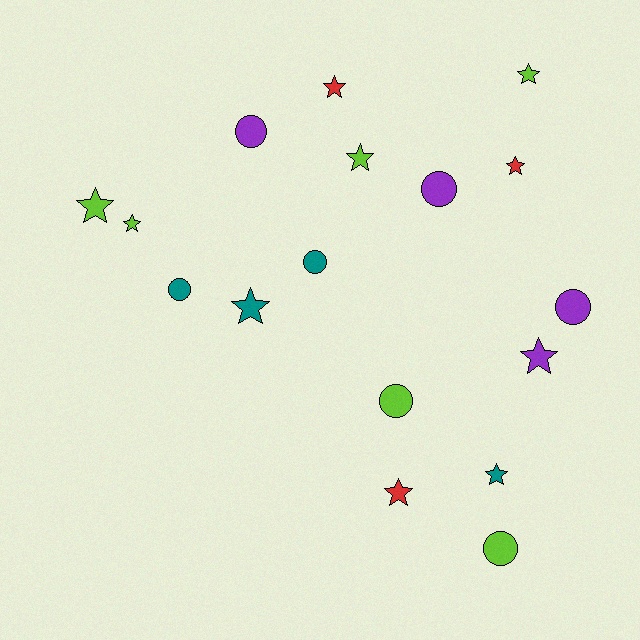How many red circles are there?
There are no red circles.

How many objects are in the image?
There are 17 objects.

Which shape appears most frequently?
Star, with 10 objects.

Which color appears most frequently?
Lime, with 6 objects.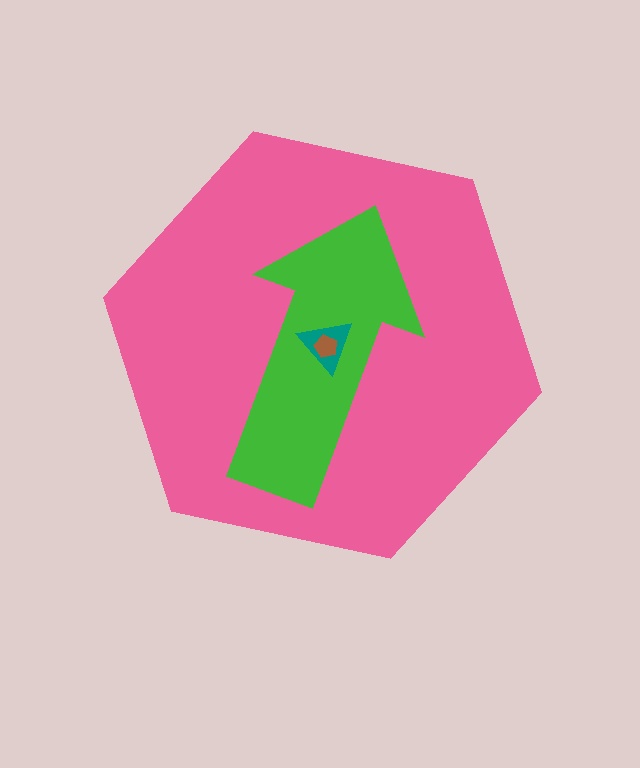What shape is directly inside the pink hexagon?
The green arrow.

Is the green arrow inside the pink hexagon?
Yes.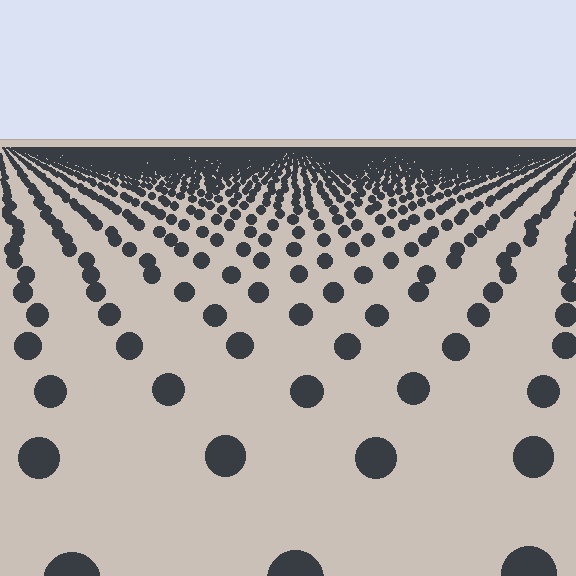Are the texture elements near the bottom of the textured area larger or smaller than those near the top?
Larger. Near the bottom, elements are closer to the viewer and appear at a bigger on-screen size.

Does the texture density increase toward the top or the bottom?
Density increases toward the top.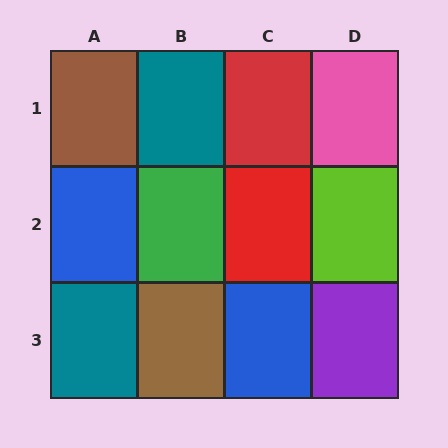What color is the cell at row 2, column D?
Lime.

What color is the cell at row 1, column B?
Teal.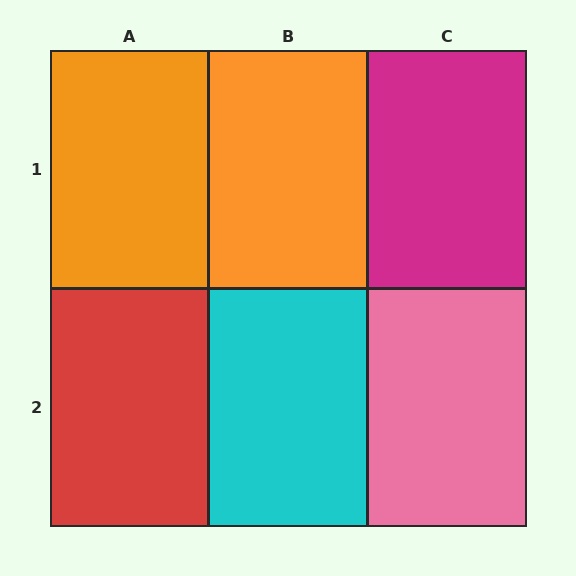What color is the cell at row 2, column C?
Pink.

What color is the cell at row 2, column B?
Cyan.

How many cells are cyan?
1 cell is cyan.